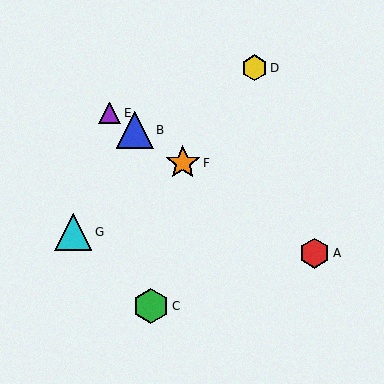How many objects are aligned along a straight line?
4 objects (A, B, E, F) are aligned along a straight line.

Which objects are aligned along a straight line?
Objects A, B, E, F are aligned along a straight line.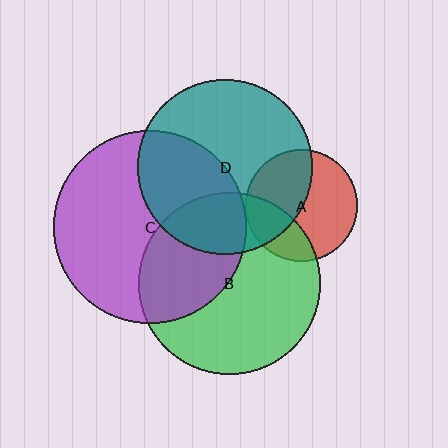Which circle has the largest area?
Circle C (purple).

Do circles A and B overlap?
Yes.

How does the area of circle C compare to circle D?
Approximately 1.2 times.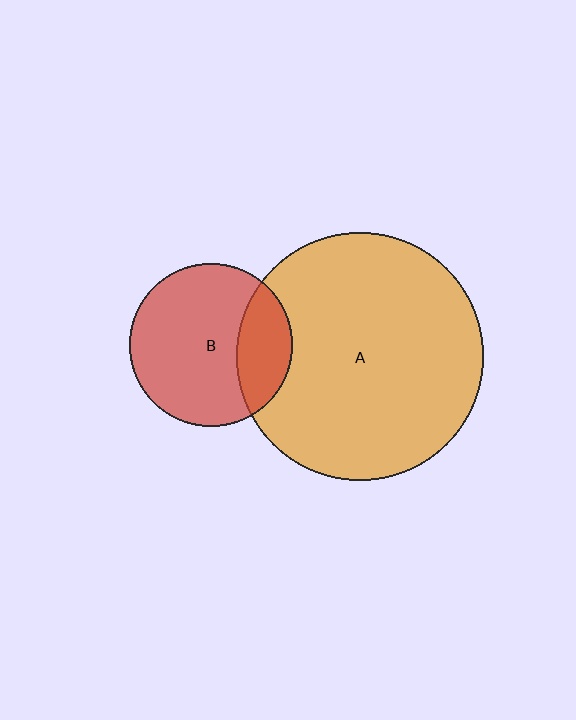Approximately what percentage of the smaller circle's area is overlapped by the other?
Approximately 25%.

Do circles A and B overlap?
Yes.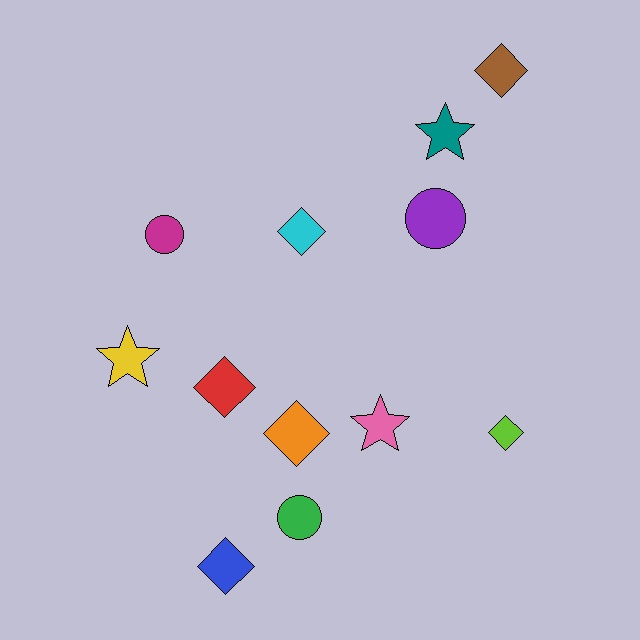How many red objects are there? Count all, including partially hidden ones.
There is 1 red object.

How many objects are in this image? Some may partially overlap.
There are 12 objects.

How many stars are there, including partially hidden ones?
There are 3 stars.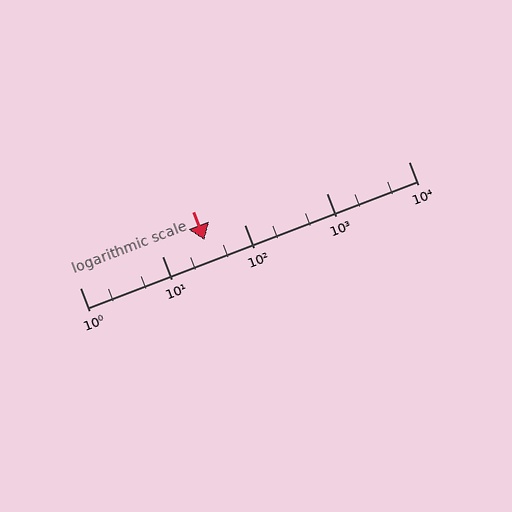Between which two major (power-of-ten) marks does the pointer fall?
The pointer is between 10 and 100.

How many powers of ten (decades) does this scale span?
The scale spans 4 decades, from 1 to 10000.